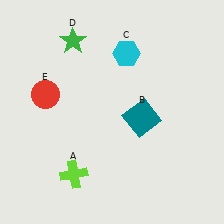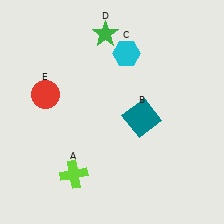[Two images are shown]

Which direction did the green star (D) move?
The green star (D) moved right.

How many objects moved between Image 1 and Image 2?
1 object moved between the two images.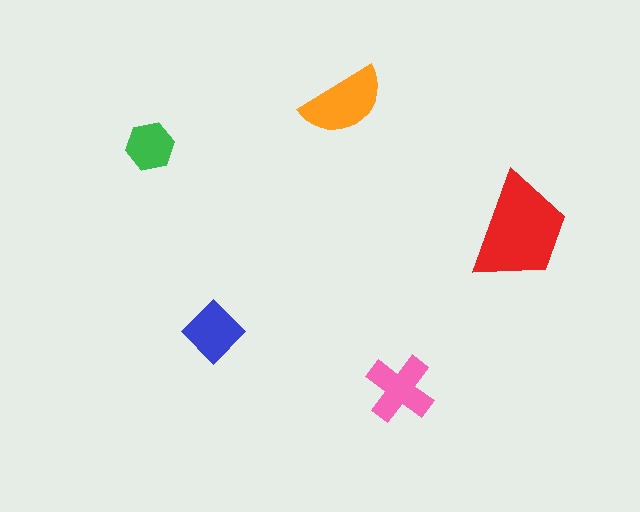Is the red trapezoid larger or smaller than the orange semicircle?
Larger.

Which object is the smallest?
The green hexagon.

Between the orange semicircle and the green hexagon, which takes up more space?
The orange semicircle.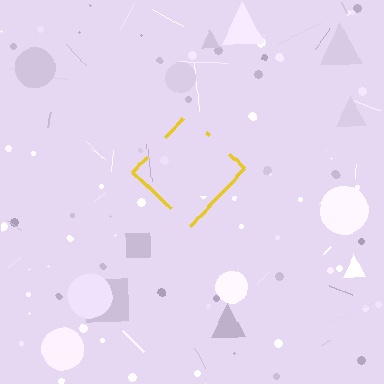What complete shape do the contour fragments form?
The contour fragments form a diamond.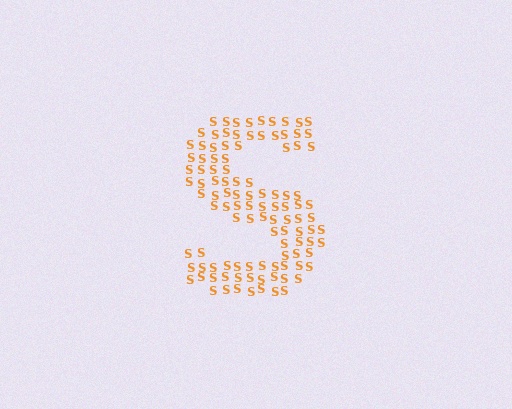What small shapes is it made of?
It is made of small letter S's.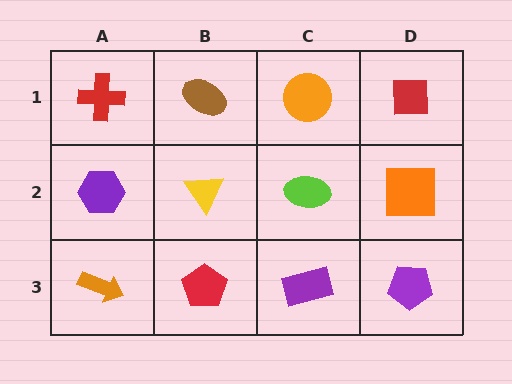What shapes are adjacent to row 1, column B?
A yellow triangle (row 2, column B), a red cross (row 1, column A), an orange circle (row 1, column C).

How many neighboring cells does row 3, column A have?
2.